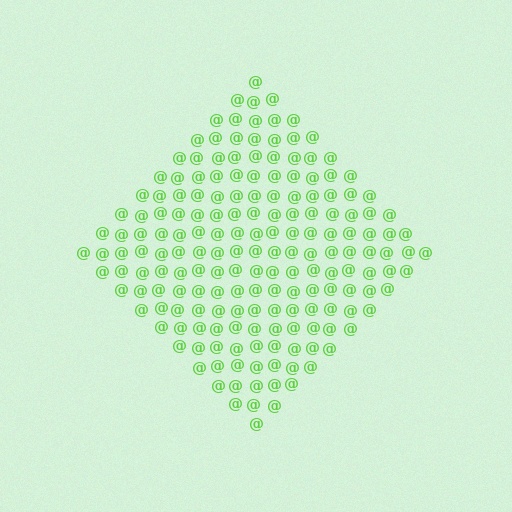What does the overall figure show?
The overall figure shows a diamond.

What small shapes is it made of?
It is made of small at signs.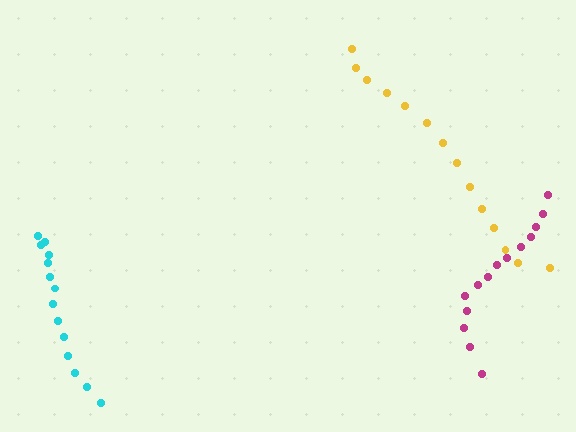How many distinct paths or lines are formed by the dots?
There are 3 distinct paths.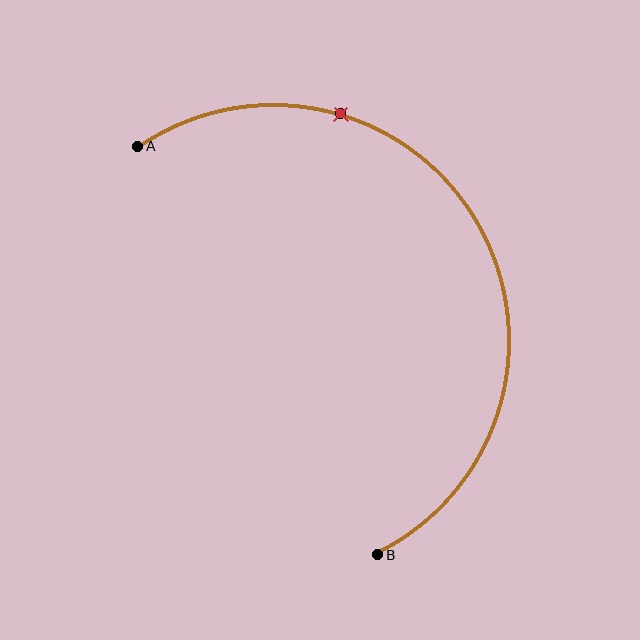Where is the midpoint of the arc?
The arc midpoint is the point on the curve farthest from the straight line joining A and B. It sits to the right of that line.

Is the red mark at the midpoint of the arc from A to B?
No. The red mark lies on the arc but is closer to endpoint A. The arc midpoint would be at the point on the curve equidistant along the arc from both A and B.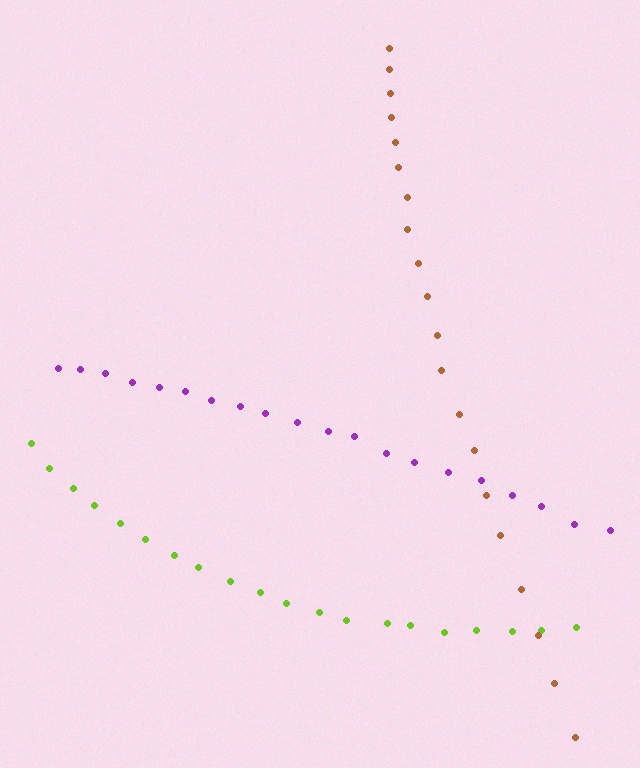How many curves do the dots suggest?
There are 3 distinct paths.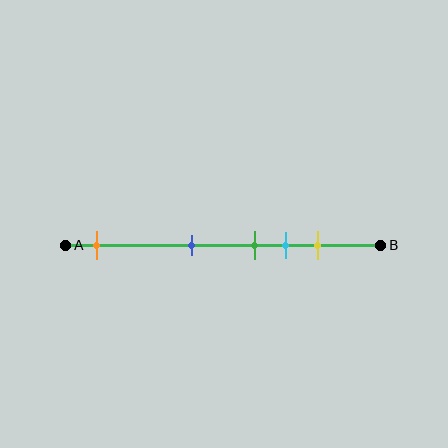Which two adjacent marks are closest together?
The green and cyan marks are the closest adjacent pair.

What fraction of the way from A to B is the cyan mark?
The cyan mark is approximately 70% (0.7) of the way from A to B.